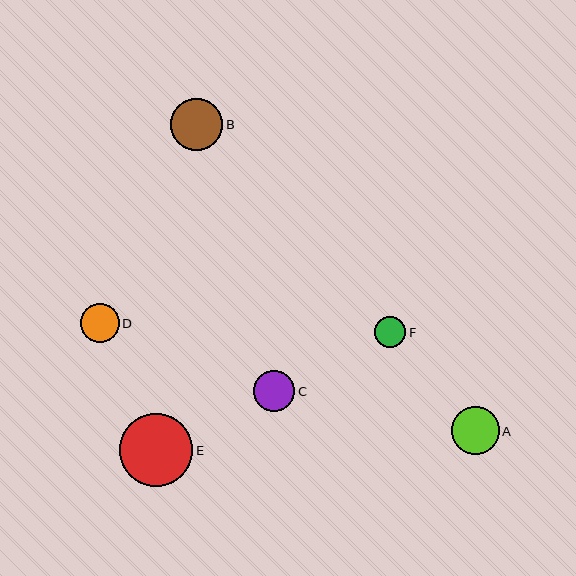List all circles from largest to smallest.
From largest to smallest: E, B, A, C, D, F.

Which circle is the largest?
Circle E is the largest with a size of approximately 74 pixels.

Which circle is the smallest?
Circle F is the smallest with a size of approximately 32 pixels.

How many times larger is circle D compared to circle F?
Circle D is approximately 1.2 times the size of circle F.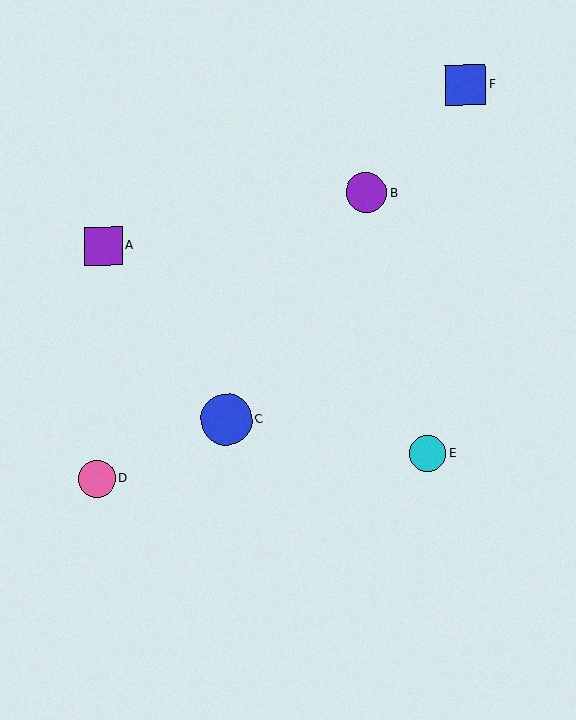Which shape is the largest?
The blue circle (labeled C) is the largest.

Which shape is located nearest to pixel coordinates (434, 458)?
The cyan circle (labeled E) at (427, 453) is nearest to that location.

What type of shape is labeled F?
Shape F is a blue square.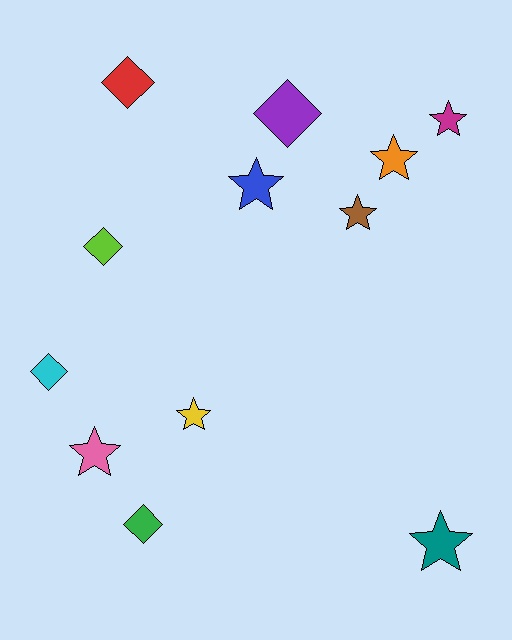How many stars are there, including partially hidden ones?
There are 7 stars.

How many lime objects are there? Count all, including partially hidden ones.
There is 1 lime object.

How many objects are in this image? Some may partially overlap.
There are 12 objects.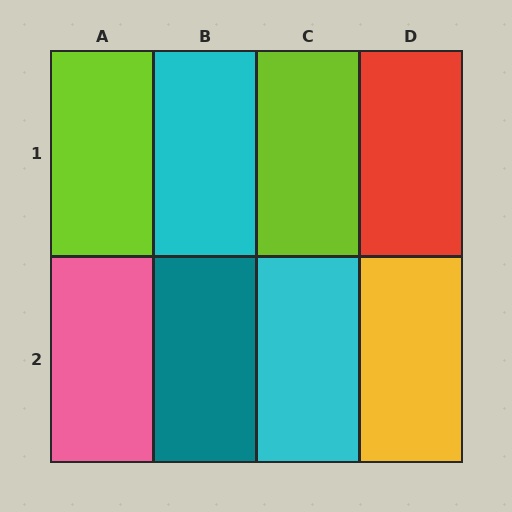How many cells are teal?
1 cell is teal.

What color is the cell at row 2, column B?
Teal.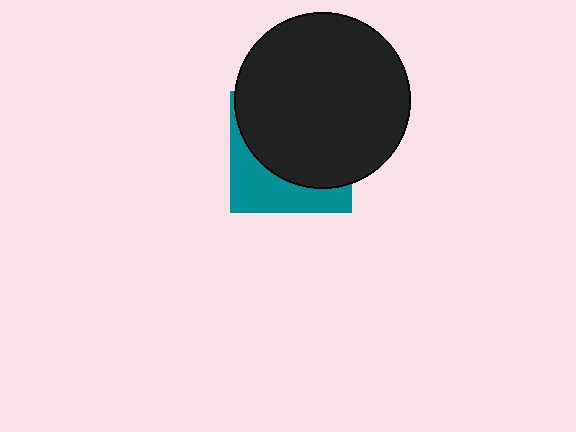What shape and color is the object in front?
The object in front is a black circle.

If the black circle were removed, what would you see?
You would see the complete teal square.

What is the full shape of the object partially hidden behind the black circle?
The partially hidden object is a teal square.